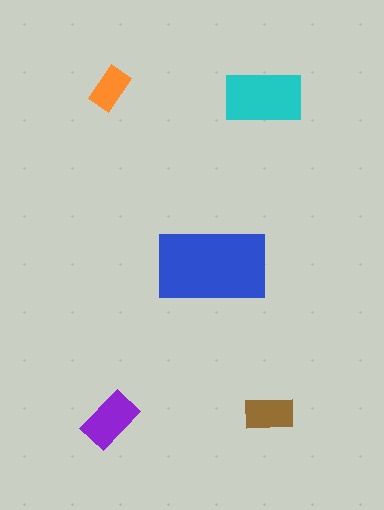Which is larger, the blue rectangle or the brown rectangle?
The blue one.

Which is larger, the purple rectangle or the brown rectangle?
The purple one.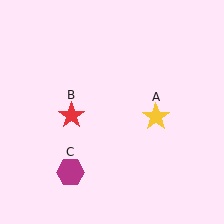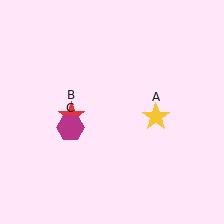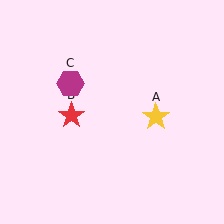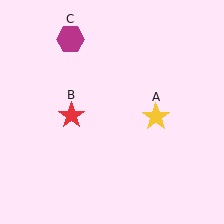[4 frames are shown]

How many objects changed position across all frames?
1 object changed position: magenta hexagon (object C).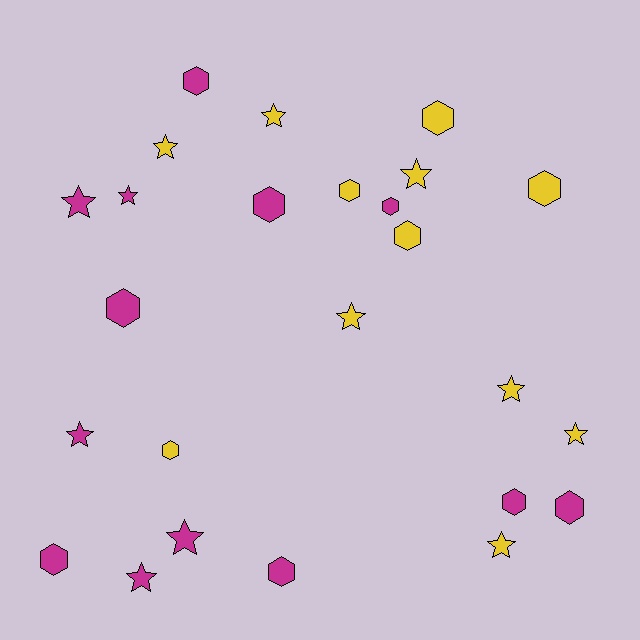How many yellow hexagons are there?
There are 5 yellow hexagons.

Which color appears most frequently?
Magenta, with 13 objects.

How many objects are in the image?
There are 25 objects.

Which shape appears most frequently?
Hexagon, with 13 objects.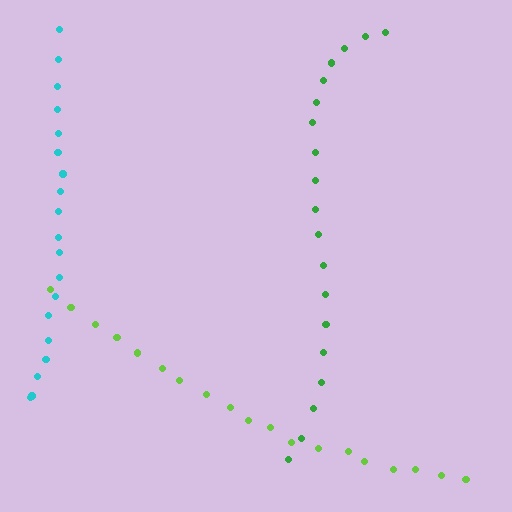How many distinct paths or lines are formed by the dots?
There are 3 distinct paths.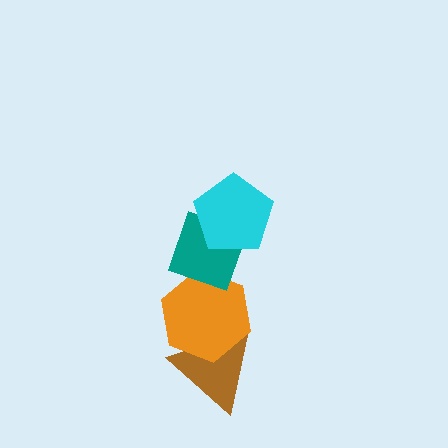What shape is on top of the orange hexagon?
The teal diamond is on top of the orange hexagon.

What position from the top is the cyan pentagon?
The cyan pentagon is 1st from the top.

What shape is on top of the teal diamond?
The cyan pentagon is on top of the teal diamond.